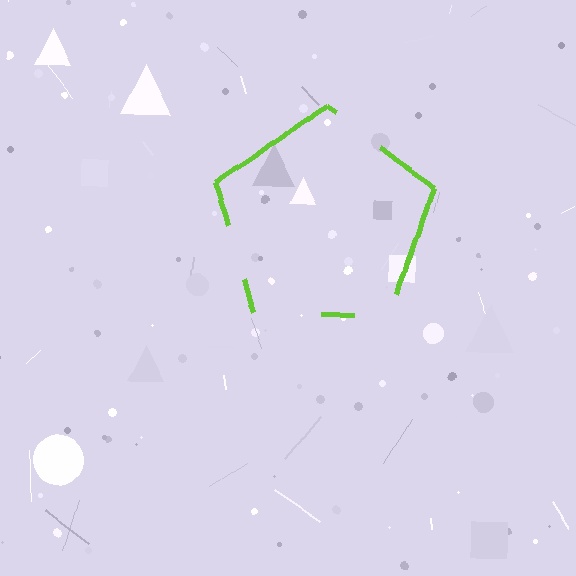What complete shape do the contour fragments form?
The contour fragments form a pentagon.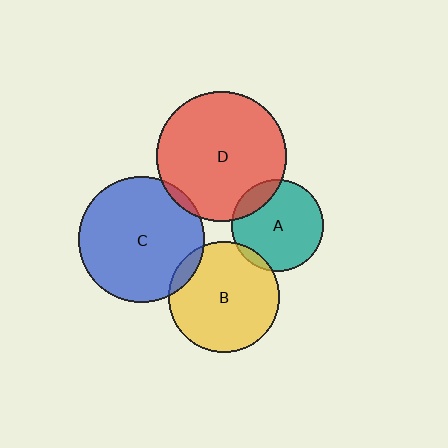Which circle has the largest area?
Circle D (red).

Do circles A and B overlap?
Yes.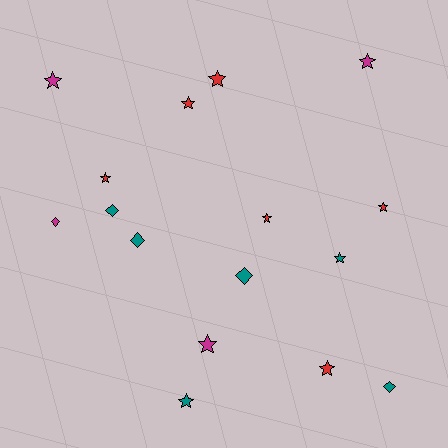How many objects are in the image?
There are 16 objects.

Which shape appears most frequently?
Star, with 11 objects.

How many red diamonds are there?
There are no red diamonds.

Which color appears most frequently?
Red, with 6 objects.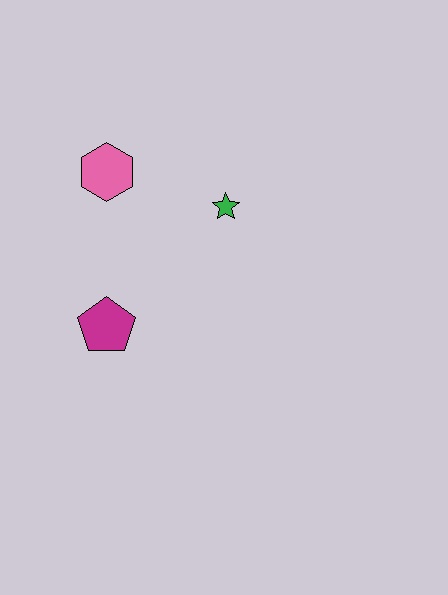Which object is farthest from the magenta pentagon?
The green star is farthest from the magenta pentagon.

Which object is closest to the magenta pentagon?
The pink hexagon is closest to the magenta pentagon.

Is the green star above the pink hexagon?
No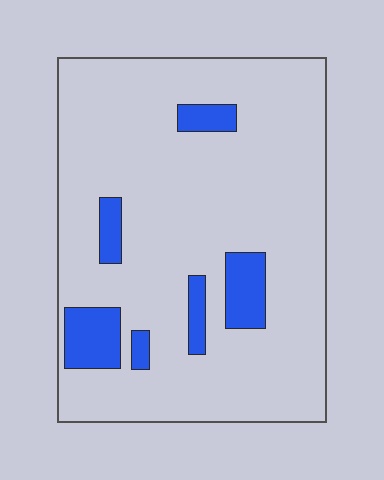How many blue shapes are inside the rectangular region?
6.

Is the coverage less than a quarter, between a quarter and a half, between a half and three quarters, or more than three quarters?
Less than a quarter.